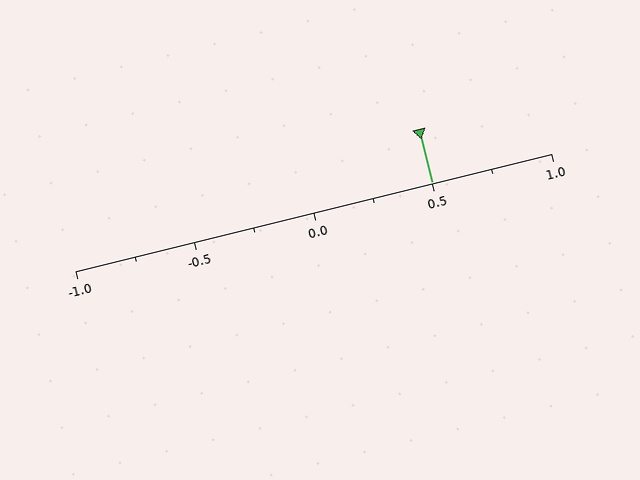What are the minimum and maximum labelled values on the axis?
The axis runs from -1.0 to 1.0.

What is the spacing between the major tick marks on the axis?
The major ticks are spaced 0.5 apart.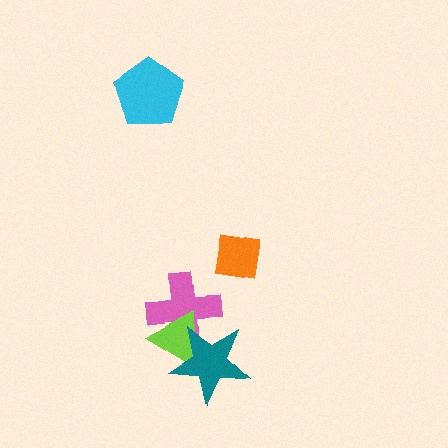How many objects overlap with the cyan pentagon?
0 objects overlap with the cyan pentagon.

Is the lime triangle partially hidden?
Yes, it is partially covered by another shape.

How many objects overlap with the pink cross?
2 objects overlap with the pink cross.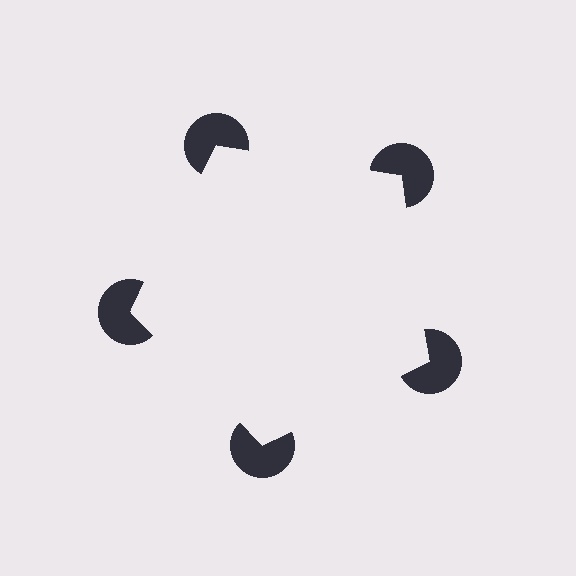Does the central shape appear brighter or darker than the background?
It typically appears slightly brighter than the background, even though no actual brightness change is drawn.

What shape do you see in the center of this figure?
An illusory pentagon — its edges are inferred from the aligned wedge cuts in the pac-man discs, not physically drawn.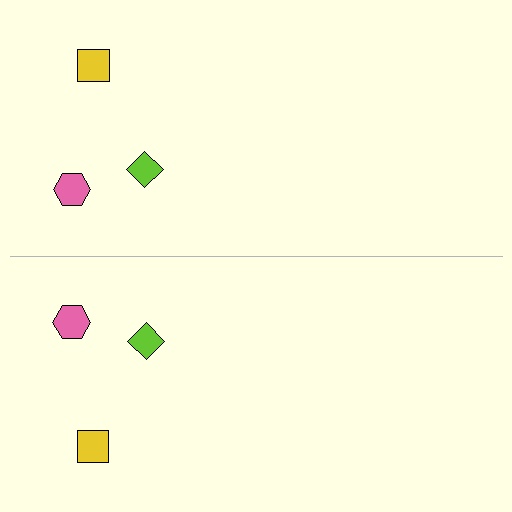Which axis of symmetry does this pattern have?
The pattern has a horizontal axis of symmetry running through the center of the image.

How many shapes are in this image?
There are 6 shapes in this image.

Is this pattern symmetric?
Yes, this pattern has bilateral (reflection) symmetry.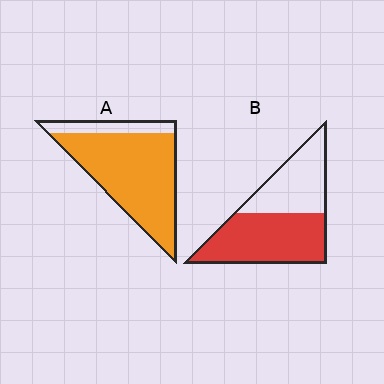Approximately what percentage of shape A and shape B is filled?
A is approximately 85% and B is approximately 60%.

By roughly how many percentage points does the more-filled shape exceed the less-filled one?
By roughly 25 percentage points (A over B).